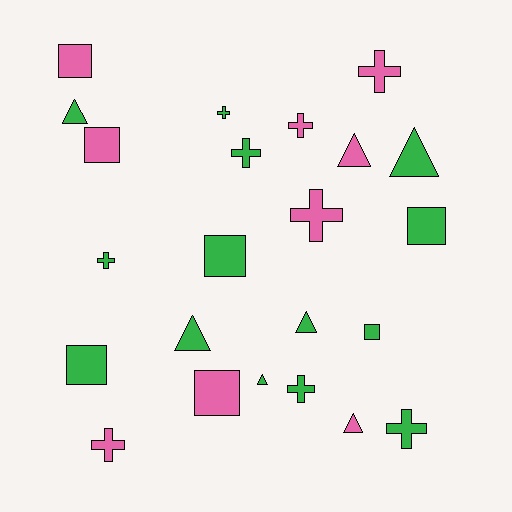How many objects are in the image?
There are 23 objects.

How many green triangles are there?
There are 5 green triangles.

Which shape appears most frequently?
Cross, with 9 objects.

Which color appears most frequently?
Green, with 14 objects.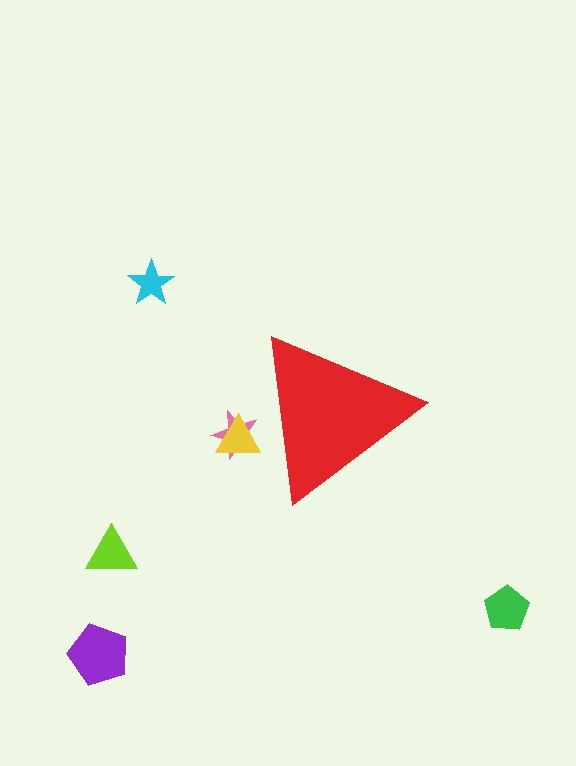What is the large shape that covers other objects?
A red triangle.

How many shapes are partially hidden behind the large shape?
2 shapes are partially hidden.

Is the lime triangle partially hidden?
No, the lime triangle is fully visible.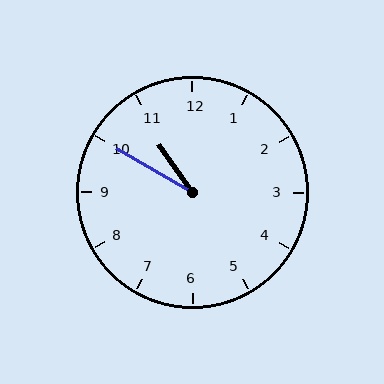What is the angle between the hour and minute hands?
Approximately 25 degrees.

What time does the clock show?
10:50.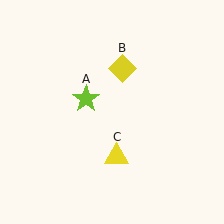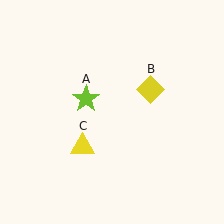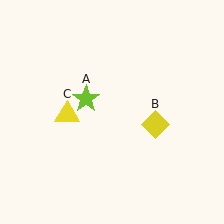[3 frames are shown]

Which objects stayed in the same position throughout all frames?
Lime star (object A) remained stationary.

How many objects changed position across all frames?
2 objects changed position: yellow diamond (object B), yellow triangle (object C).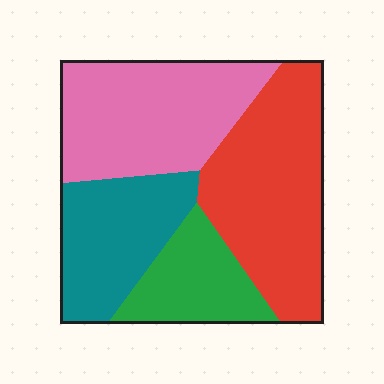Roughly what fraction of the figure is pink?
Pink takes up between a quarter and a half of the figure.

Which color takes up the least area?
Green, at roughly 15%.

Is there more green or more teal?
Teal.